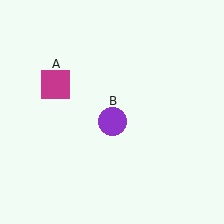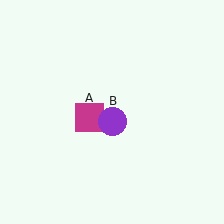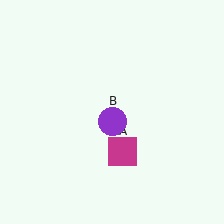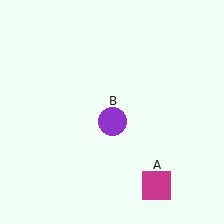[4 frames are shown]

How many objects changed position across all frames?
1 object changed position: magenta square (object A).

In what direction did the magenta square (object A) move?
The magenta square (object A) moved down and to the right.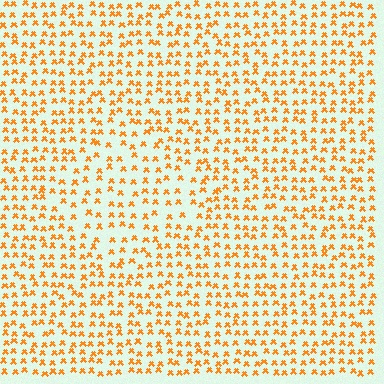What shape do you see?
I see a diamond.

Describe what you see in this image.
The image contains small orange elements arranged at two different densities. A diamond-shaped region is visible where the elements are less densely packed than the surrounding area.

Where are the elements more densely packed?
The elements are more densely packed outside the diamond boundary.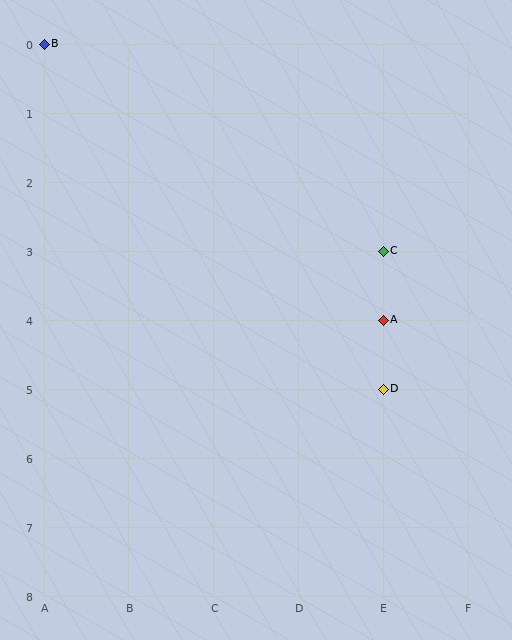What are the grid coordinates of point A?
Point A is at grid coordinates (E, 4).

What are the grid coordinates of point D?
Point D is at grid coordinates (E, 5).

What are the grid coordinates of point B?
Point B is at grid coordinates (A, 0).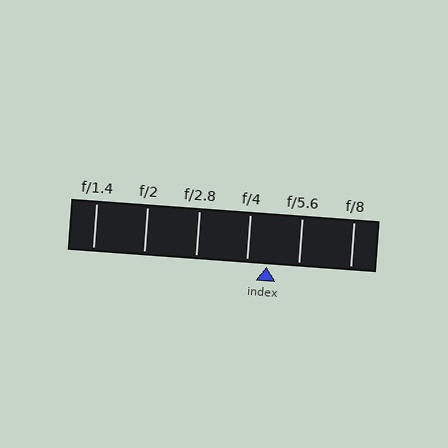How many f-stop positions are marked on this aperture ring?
There are 6 f-stop positions marked.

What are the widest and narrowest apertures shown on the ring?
The widest aperture shown is f/1.4 and the narrowest is f/8.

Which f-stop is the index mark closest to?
The index mark is closest to f/4.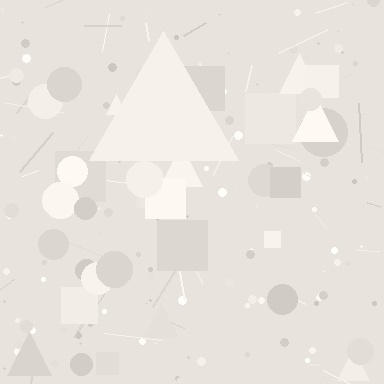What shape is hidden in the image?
A triangle is hidden in the image.